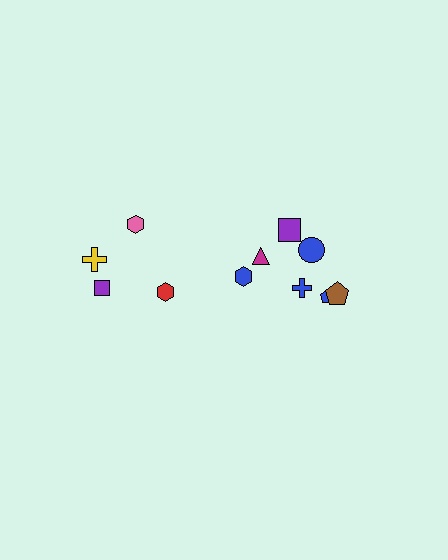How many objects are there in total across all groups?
There are 11 objects.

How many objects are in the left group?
There are 4 objects.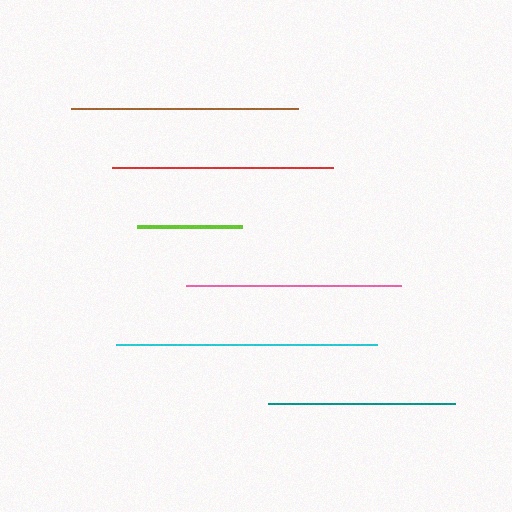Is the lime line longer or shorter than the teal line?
The teal line is longer than the lime line.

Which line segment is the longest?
The cyan line is the longest at approximately 261 pixels.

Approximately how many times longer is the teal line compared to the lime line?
The teal line is approximately 1.8 times the length of the lime line.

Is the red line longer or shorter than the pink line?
The red line is longer than the pink line.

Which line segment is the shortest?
The lime line is the shortest at approximately 105 pixels.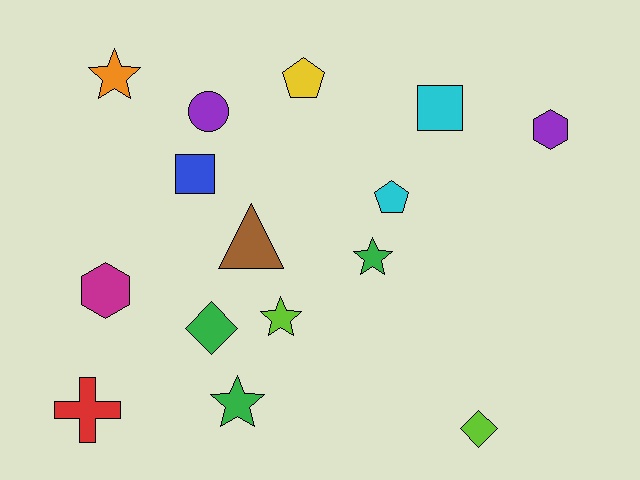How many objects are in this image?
There are 15 objects.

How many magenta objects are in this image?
There is 1 magenta object.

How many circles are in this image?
There is 1 circle.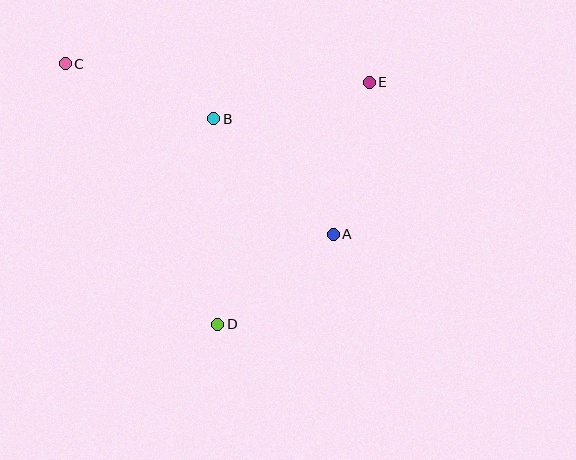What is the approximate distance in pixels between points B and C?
The distance between B and C is approximately 159 pixels.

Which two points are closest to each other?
Points A and D are closest to each other.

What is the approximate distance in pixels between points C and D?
The distance between C and D is approximately 302 pixels.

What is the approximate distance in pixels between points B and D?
The distance between B and D is approximately 206 pixels.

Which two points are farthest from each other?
Points A and C are farthest from each other.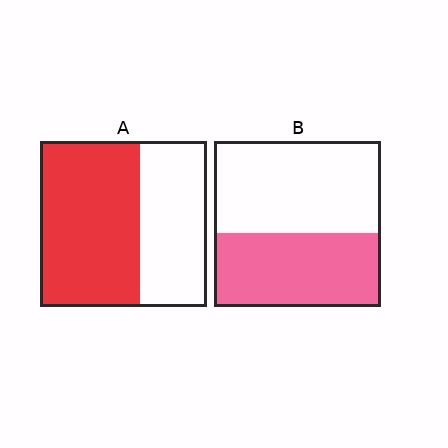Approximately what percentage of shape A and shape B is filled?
A is approximately 60% and B is approximately 45%.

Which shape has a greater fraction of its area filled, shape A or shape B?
Shape A.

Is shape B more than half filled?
No.